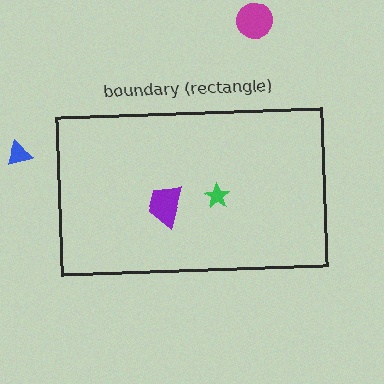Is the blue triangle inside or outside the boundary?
Outside.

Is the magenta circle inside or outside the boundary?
Outside.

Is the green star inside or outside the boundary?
Inside.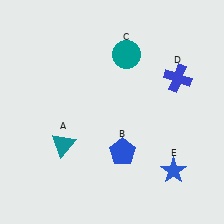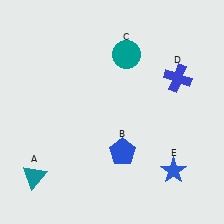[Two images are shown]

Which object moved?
The teal triangle (A) moved down.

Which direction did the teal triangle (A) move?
The teal triangle (A) moved down.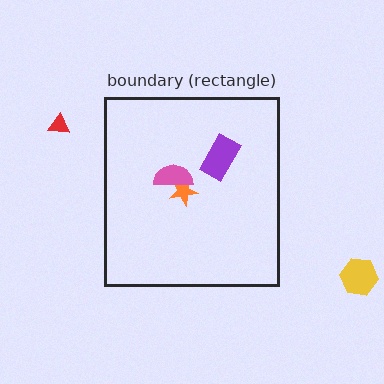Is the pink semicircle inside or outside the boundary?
Inside.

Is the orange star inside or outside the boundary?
Inside.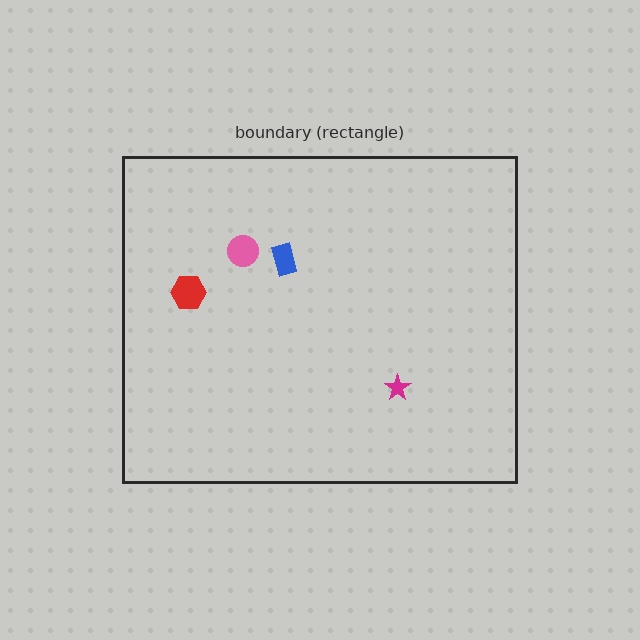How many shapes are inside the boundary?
4 inside, 0 outside.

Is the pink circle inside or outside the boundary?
Inside.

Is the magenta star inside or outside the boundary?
Inside.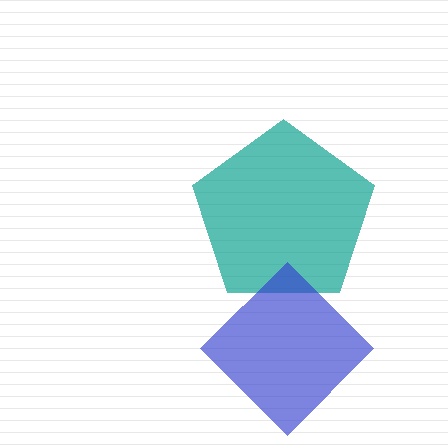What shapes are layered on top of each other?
The layered shapes are: a teal pentagon, a blue diamond.